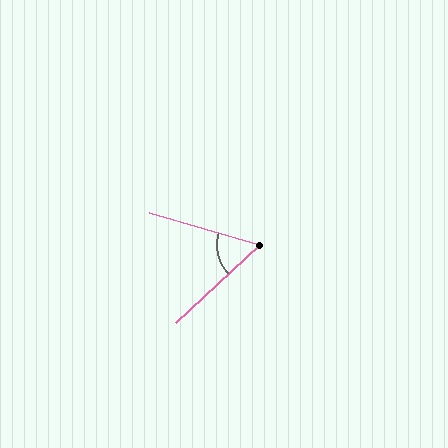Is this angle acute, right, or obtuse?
It is acute.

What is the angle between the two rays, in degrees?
Approximately 59 degrees.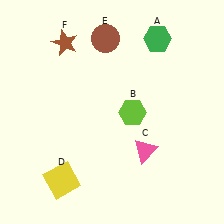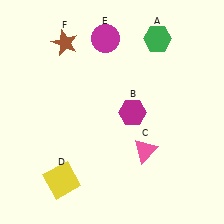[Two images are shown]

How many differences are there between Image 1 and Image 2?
There are 2 differences between the two images.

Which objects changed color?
B changed from lime to magenta. E changed from brown to magenta.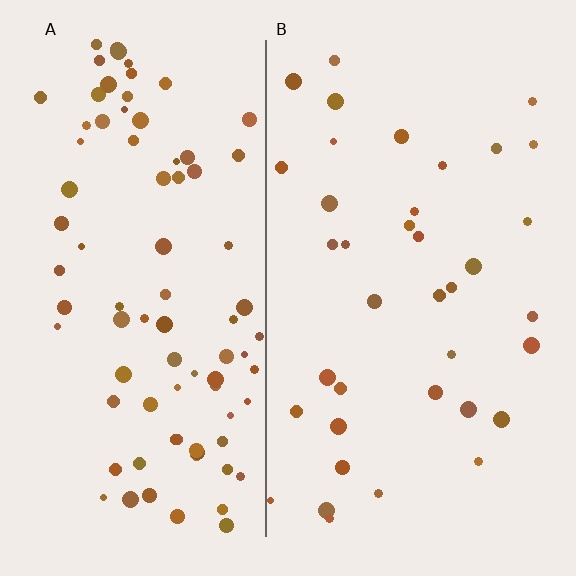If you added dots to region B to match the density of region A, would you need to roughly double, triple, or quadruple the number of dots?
Approximately double.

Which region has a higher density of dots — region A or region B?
A (the left).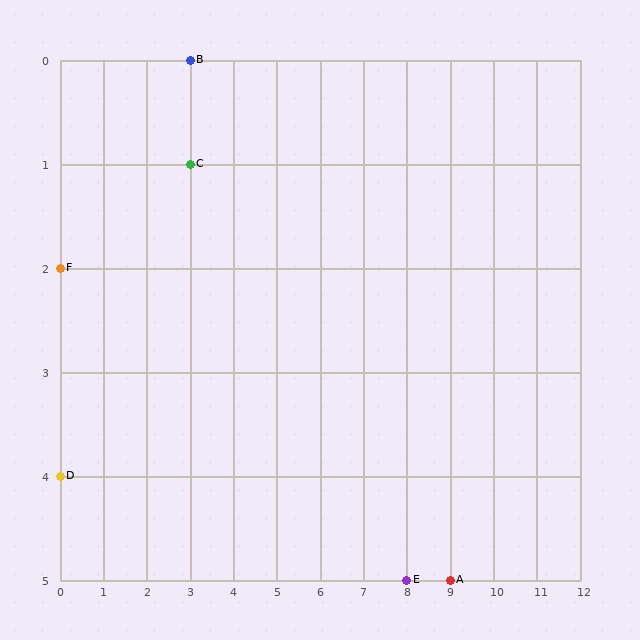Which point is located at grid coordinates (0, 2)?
Point F is at (0, 2).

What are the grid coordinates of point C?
Point C is at grid coordinates (3, 1).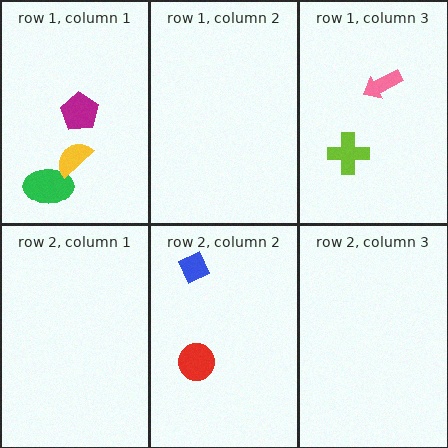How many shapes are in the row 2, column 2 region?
2.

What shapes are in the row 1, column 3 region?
The lime cross, the pink arrow.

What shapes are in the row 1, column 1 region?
The green ellipse, the yellow semicircle, the magenta pentagon.